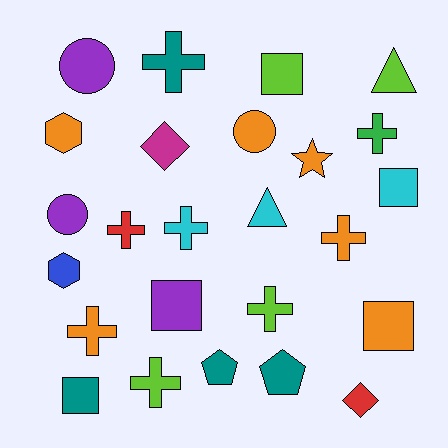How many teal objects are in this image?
There are 4 teal objects.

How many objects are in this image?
There are 25 objects.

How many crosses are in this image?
There are 8 crosses.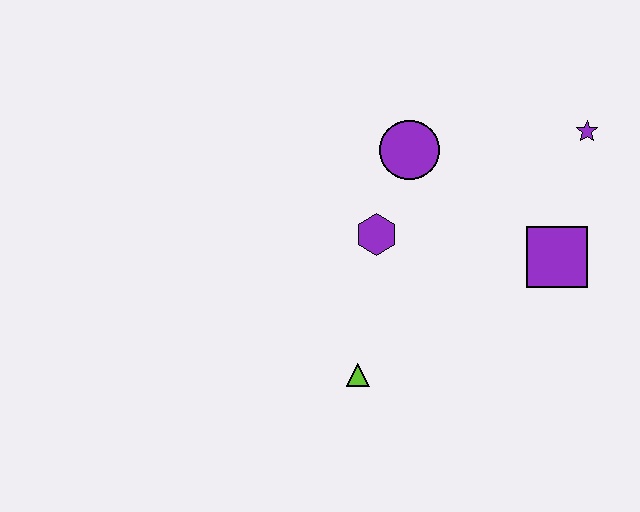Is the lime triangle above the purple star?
No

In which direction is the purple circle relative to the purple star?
The purple circle is to the left of the purple star.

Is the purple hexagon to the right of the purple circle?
No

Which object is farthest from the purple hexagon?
The purple star is farthest from the purple hexagon.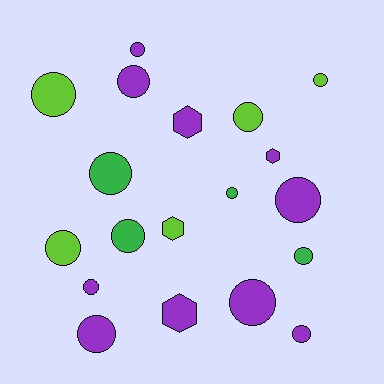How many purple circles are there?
There are 7 purple circles.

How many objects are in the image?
There are 19 objects.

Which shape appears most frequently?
Circle, with 15 objects.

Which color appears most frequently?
Purple, with 10 objects.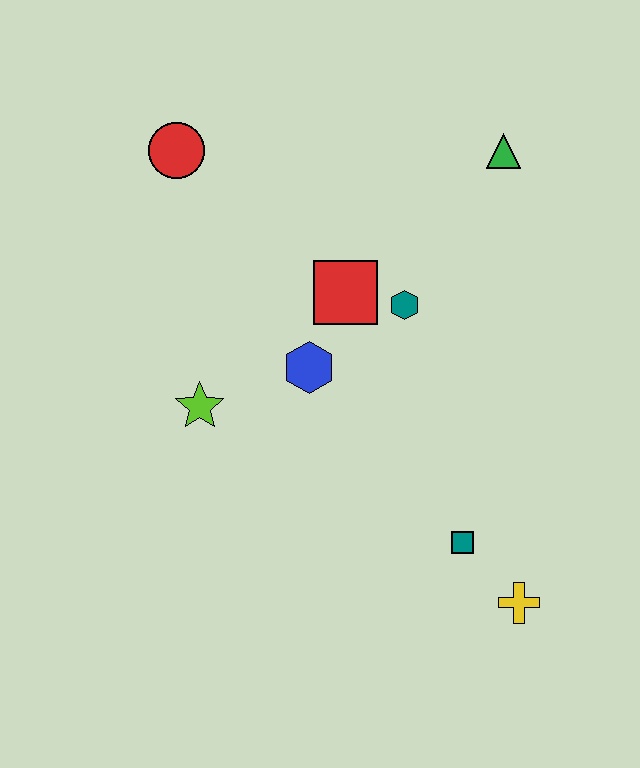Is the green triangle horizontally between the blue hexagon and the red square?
No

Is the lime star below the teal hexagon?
Yes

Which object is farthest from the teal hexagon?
The yellow cross is farthest from the teal hexagon.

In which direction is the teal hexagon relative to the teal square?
The teal hexagon is above the teal square.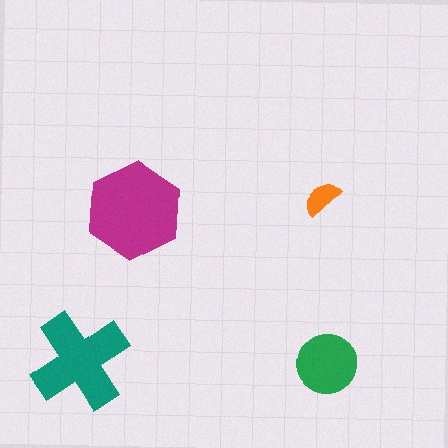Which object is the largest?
The magenta hexagon.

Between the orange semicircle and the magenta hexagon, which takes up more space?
The magenta hexagon.